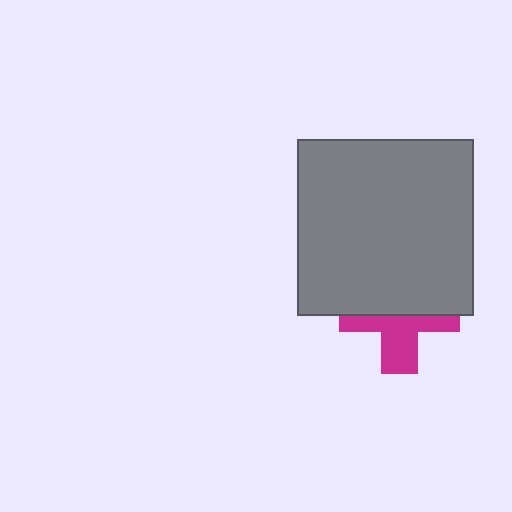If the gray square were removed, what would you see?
You would see the complete magenta cross.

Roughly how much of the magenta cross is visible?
About half of it is visible (roughly 47%).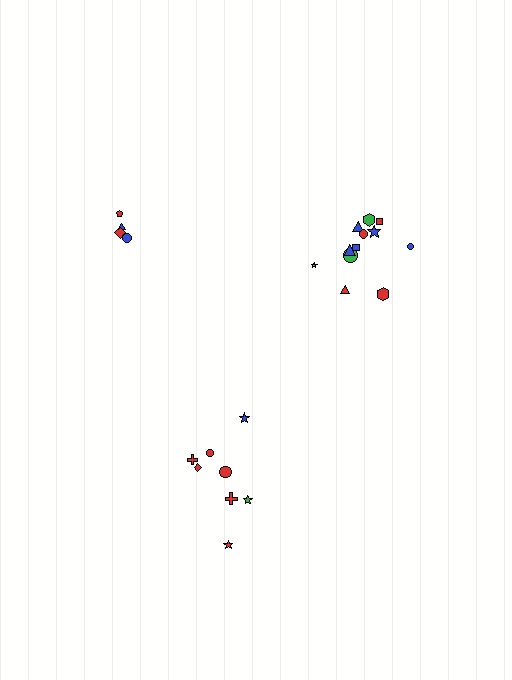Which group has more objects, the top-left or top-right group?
The top-right group.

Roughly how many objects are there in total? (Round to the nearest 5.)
Roughly 25 objects in total.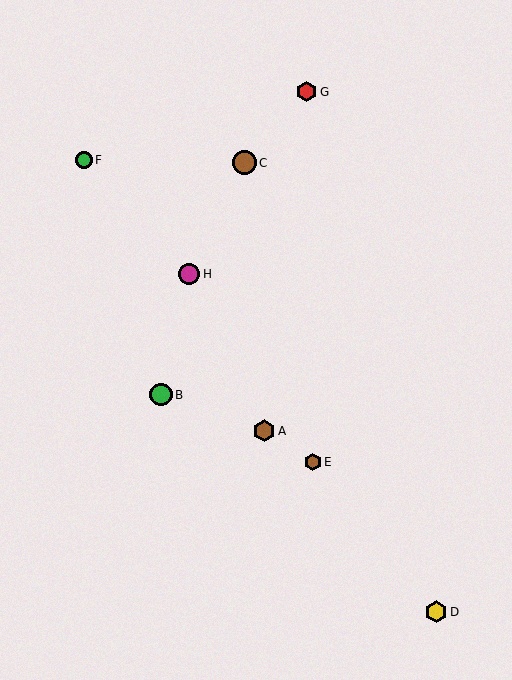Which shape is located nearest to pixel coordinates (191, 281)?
The magenta circle (labeled H) at (189, 274) is nearest to that location.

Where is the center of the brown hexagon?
The center of the brown hexagon is at (313, 462).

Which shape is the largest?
The brown circle (labeled C) is the largest.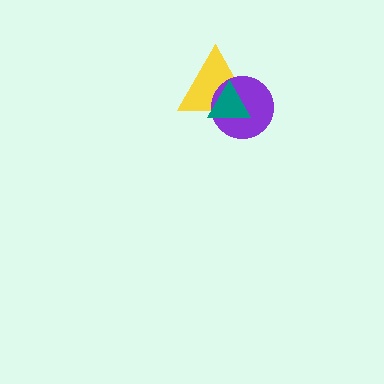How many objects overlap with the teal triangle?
2 objects overlap with the teal triangle.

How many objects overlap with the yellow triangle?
2 objects overlap with the yellow triangle.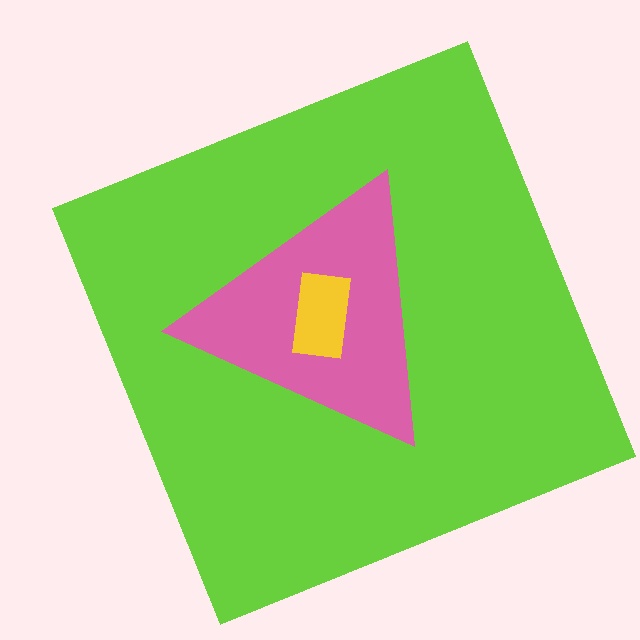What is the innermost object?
The yellow rectangle.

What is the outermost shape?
The lime square.